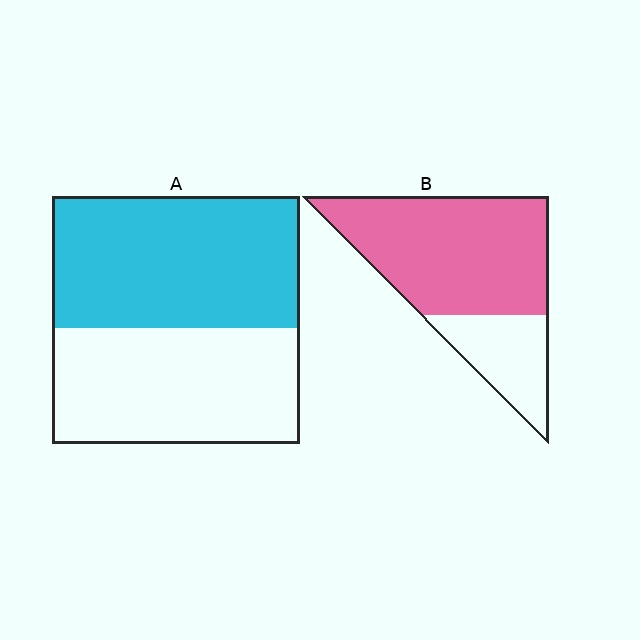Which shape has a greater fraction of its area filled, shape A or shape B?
Shape B.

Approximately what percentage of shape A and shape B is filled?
A is approximately 55% and B is approximately 75%.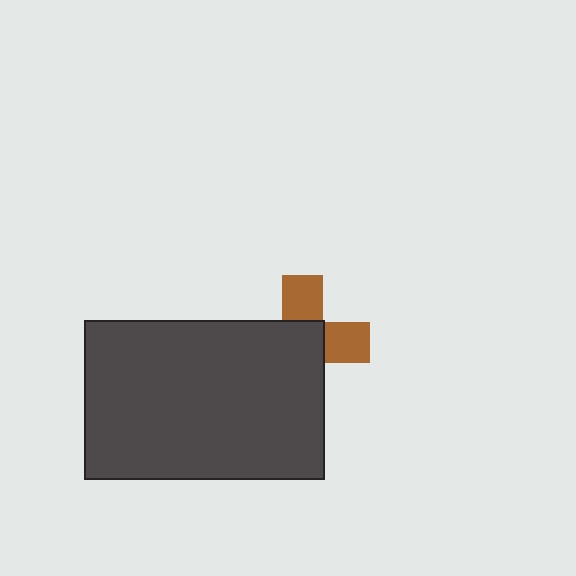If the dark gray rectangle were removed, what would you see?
You would see the complete brown cross.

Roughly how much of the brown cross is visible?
A small part of it is visible (roughly 39%).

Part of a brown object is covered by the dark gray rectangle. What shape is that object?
It is a cross.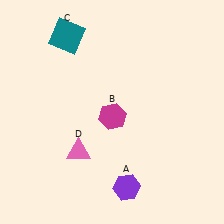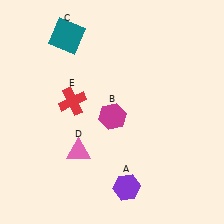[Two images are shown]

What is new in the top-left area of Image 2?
A red cross (E) was added in the top-left area of Image 2.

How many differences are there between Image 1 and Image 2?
There is 1 difference between the two images.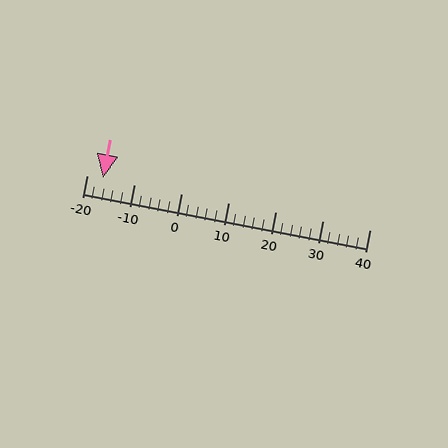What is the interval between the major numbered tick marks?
The major tick marks are spaced 10 units apart.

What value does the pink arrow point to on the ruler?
The pink arrow points to approximately -16.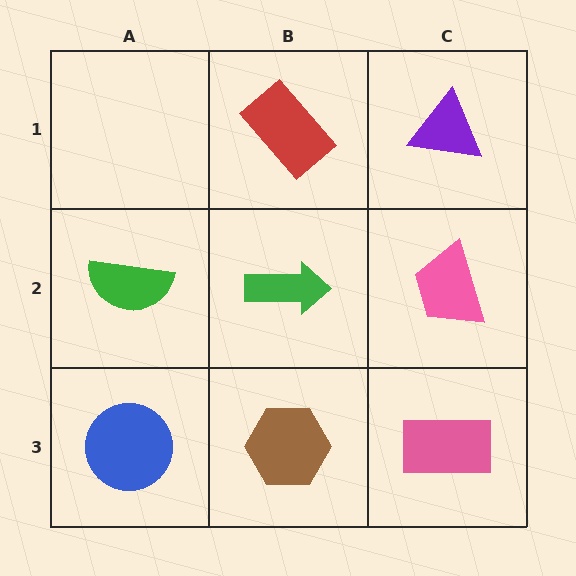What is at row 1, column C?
A purple triangle.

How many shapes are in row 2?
3 shapes.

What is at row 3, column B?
A brown hexagon.